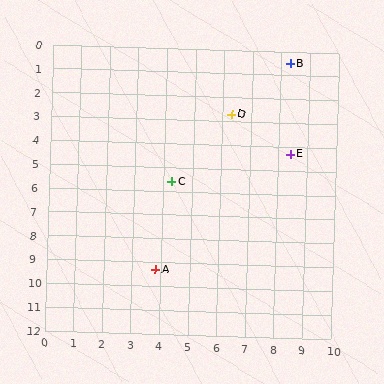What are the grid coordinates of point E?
Point E is at approximately (8.4, 4.3).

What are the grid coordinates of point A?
Point A is at approximately (3.8, 9.3).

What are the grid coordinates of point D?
Point D is at approximately (6.3, 2.7).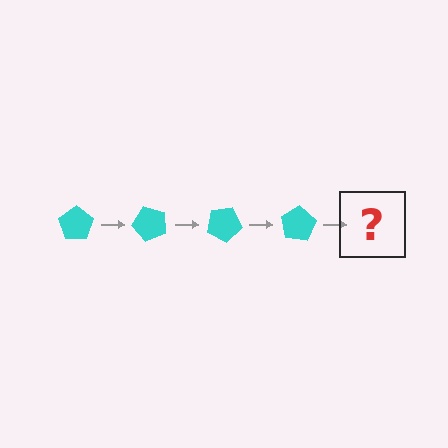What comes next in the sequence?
The next element should be a cyan pentagon rotated 200 degrees.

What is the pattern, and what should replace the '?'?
The pattern is that the pentagon rotates 50 degrees each step. The '?' should be a cyan pentagon rotated 200 degrees.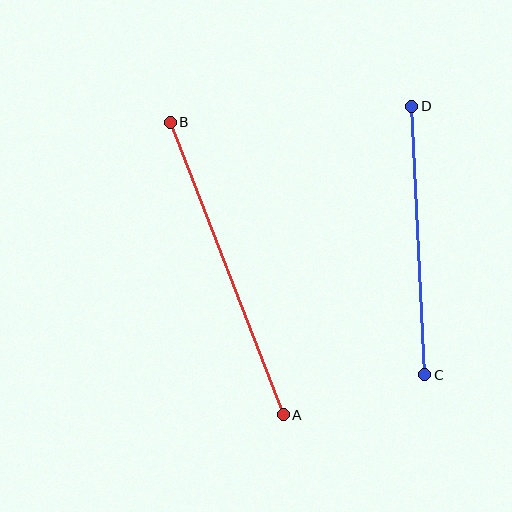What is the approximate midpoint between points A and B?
The midpoint is at approximately (227, 268) pixels.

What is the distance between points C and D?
The distance is approximately 269 pixels.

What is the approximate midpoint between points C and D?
The midpoint is at approximately (418, 240) pixels.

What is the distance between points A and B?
The distance is approximately 314 pixels.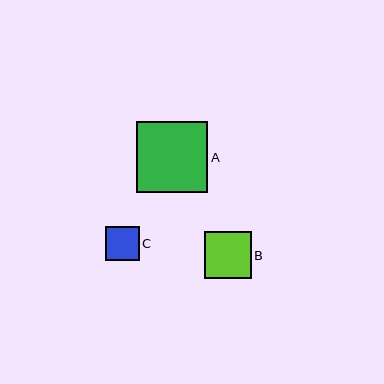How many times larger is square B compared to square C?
Square B is approximately 1.4 times the size of square C.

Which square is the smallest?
Square C is the smallest with a size of approximately 34 pixels.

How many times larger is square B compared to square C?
Square B is approximately 1.4 times the size of square C.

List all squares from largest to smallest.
From largest to smallest: A, B, C.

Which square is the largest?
Square A is the largest with a size of approximately 72 pixels.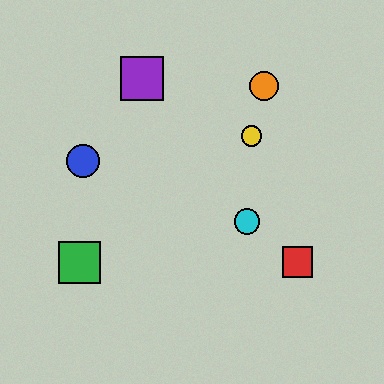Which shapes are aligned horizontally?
The red square, the green square are aligned horizontally.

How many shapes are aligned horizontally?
2 shapes (the red square, the green square) are aligned horizontally.